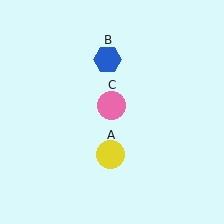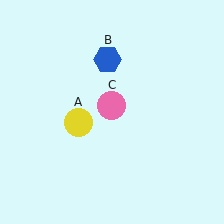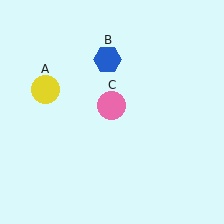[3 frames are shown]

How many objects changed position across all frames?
1 object changed position: yellow circle (object A).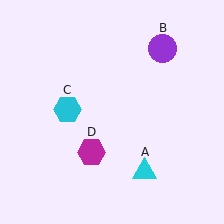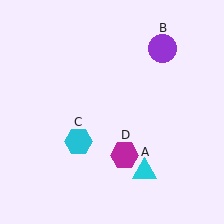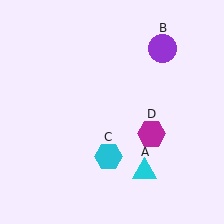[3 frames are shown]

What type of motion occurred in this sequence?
The cyan hexagon (object C), magenta hexagon (object D) rotated counterclockwise around the center of the scene.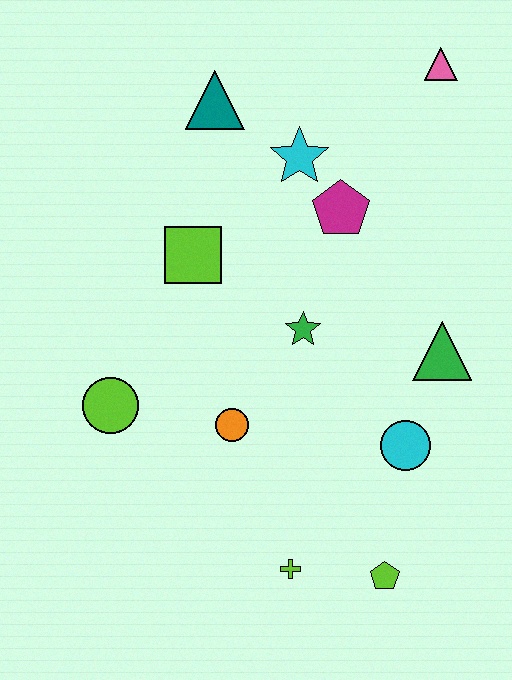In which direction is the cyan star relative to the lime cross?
The cyan star is above the lime cross.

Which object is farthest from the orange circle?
The pink triangle is farthest from the orange circle.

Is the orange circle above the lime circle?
No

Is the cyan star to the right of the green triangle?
No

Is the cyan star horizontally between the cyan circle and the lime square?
Yes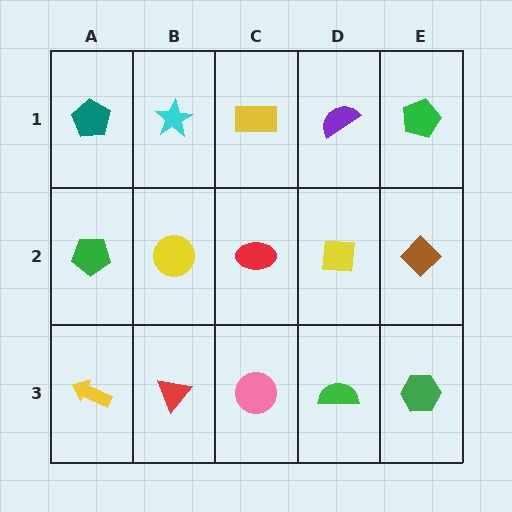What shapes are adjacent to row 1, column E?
A brown diamond (row 2, column E), a purple semicircle (row 1, column D).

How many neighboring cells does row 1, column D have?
3.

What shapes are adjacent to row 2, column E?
A green pentagon (row 1, column E), a green hexagon (row 3, column E), a yellow square (row 2, column D).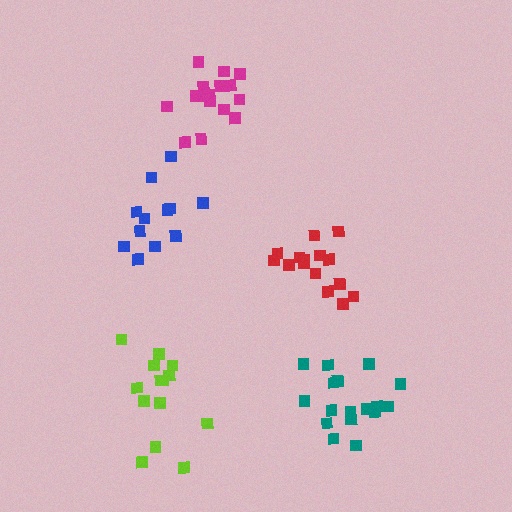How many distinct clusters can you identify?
There are 5 distinct clusters.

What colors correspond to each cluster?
The clusters are colored: teal, blue, lime, magenta, red.